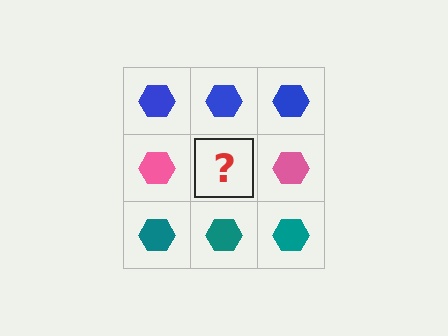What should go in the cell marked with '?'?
The missing cell should contain a pink hexagon.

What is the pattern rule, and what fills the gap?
The rule is that each row has a consistent color. The gap should be filled with a pink hexagon.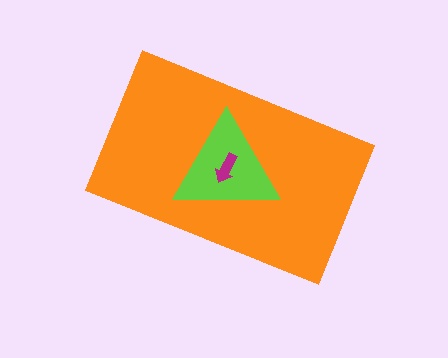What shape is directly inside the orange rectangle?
The lime triangle.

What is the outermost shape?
The orange rectangle.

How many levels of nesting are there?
3.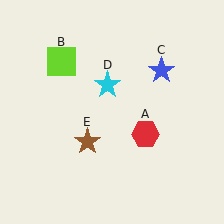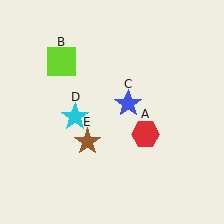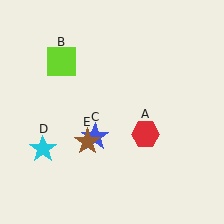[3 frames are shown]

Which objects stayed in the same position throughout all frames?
Red hexagon (object A) and lime square (object B) and brown star (object E) remained stationary.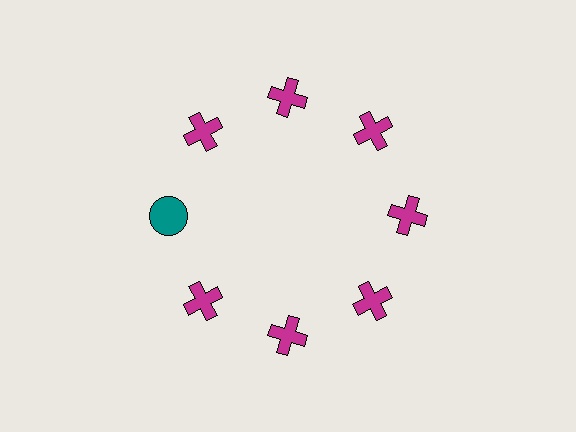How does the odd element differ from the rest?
It differs in both color (teal instead of magenta) and shape (circle instead of cross).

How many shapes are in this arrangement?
There are 8 shapes arranged in a ring pattern.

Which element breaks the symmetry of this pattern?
The teal circle at roughly the 9 o'clock position breaks the symmetry. All other shapes are magenta crosses.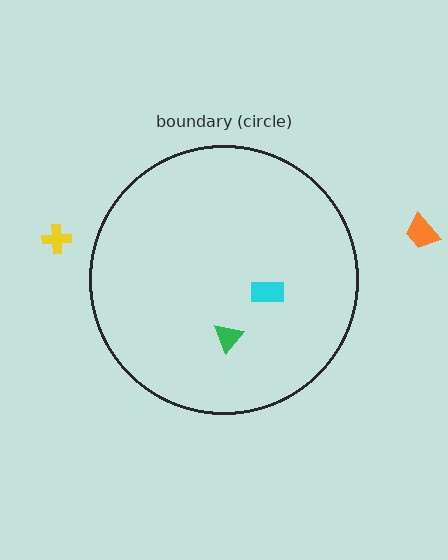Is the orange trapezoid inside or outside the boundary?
Outside.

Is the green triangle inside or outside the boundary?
Inside.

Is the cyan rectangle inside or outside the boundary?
Inside.